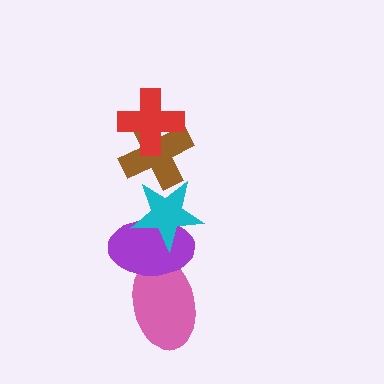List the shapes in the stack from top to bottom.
From top to bottom: the red cross, the brown cross, the cyan star, the purple ellipse, the pink ellipse.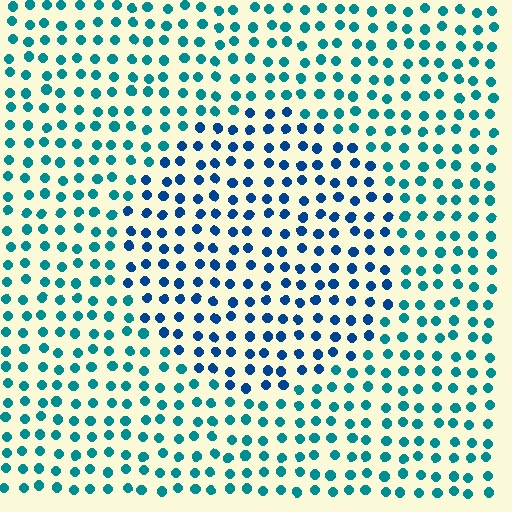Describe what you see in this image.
The image is filled with small teal elements in a uniform arrangement. A circle-shaped region is visible where the elements are tinted to a slightly different hue, forming a subtle color boundary.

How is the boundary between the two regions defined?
The boundary is defined purely by a slight shift in hue (about 32 degrees). Spacing, size, and orientation are identical on both sides.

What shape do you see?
I see a circle.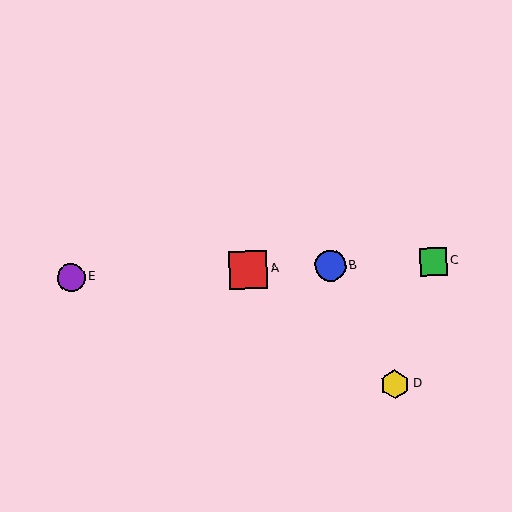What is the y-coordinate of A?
Object A is at y≈270.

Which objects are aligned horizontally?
Objects A, B, C, E are aligned horizontally.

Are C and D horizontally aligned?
No, C is at y≈262 and D is at y≈384.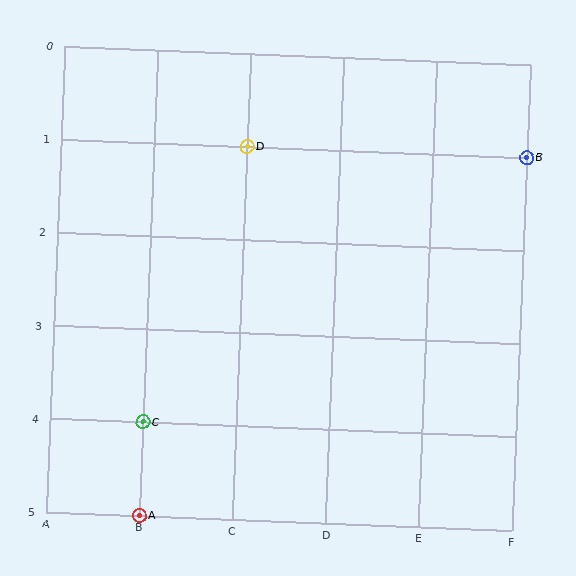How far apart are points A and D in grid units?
Points A and D are 1 column and 4 rows apart (about 4.1 grid units diagonally).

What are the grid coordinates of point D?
Point D is at grid coordinates (C, 1).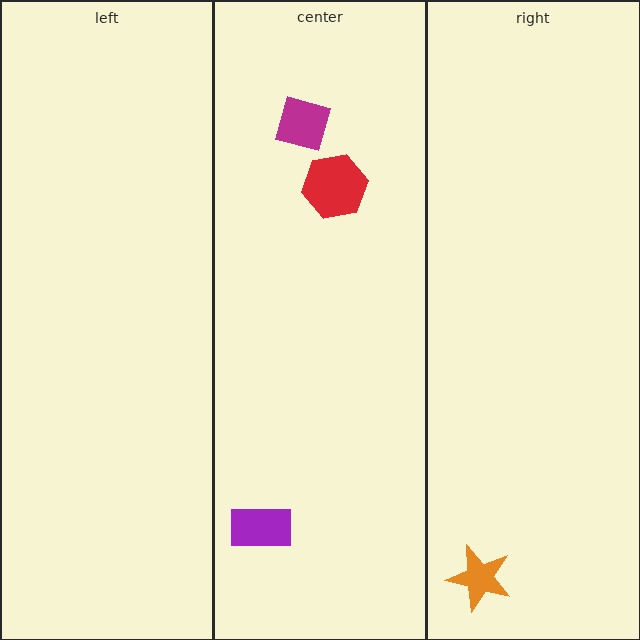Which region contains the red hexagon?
The center region.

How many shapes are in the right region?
1.